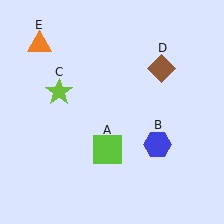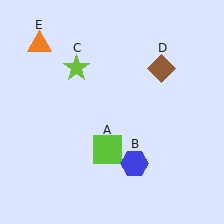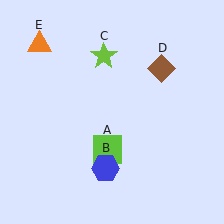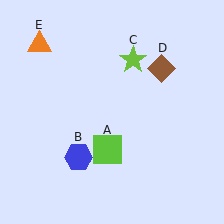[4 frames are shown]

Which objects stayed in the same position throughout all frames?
Lime square (object A) and brown diamond (object D) and orange triangle (object E) remained stationary.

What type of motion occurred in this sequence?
The blue hexagon (object B), lime star (object C) rotated clockwise around the center of the scene.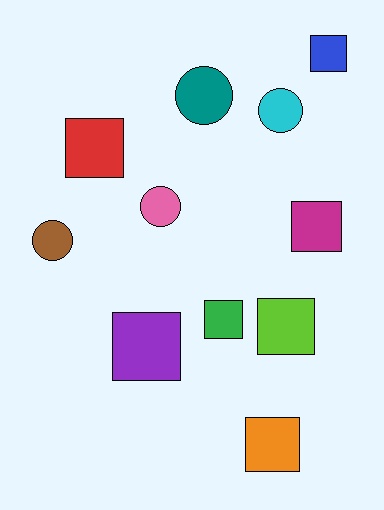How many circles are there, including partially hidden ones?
There are 4 circles.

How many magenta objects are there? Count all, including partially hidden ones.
There is 1 magenta object.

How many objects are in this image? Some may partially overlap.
There are 11 objects.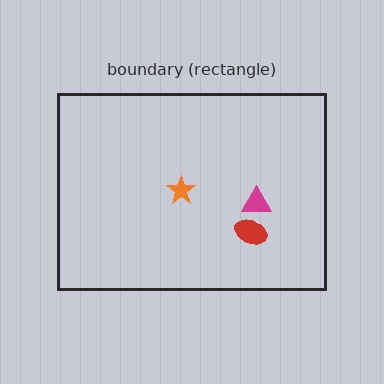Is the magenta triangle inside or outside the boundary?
Inside.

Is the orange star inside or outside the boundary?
Inside.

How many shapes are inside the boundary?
3 inside, 0 outside.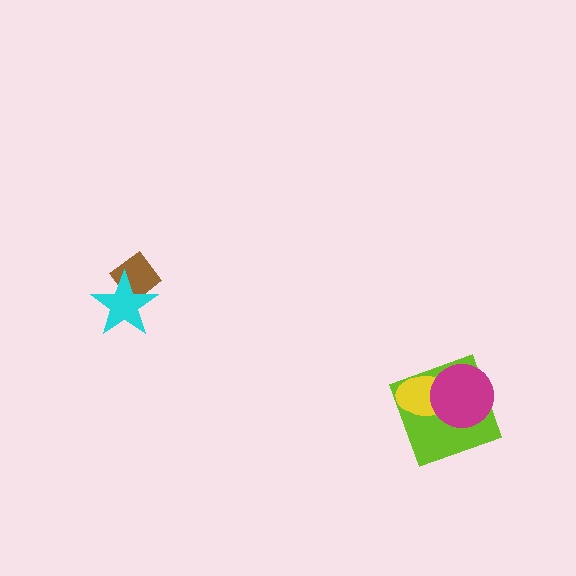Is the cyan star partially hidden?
No, no other shape covers it.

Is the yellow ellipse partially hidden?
Yes, it is partially covered by another shape.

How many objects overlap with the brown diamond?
1 object overlaps with the brown diamond.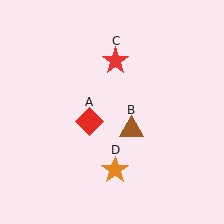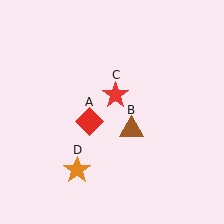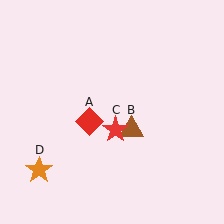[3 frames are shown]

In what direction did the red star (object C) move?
The red star (object C) moved down.